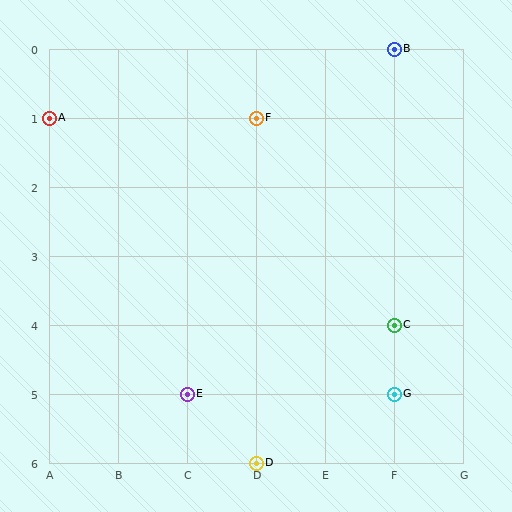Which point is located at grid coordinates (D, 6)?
Point D is at (D, 6).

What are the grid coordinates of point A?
Point A is at grid coordinates (A, 1).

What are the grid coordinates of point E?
Point E is at grid coordinates (C, 5).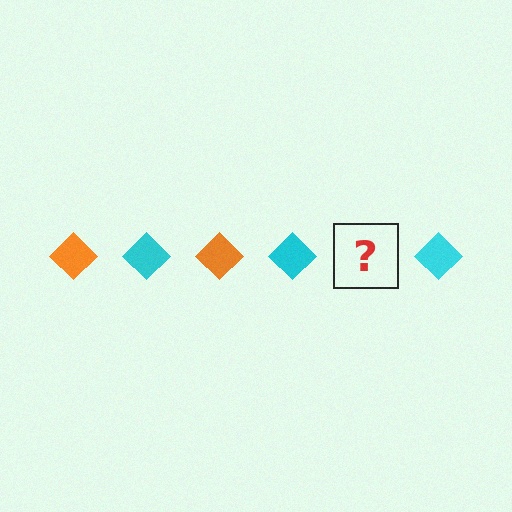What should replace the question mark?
The question mark should be replaced with an orange diamond.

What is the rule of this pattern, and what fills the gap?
The rule is that the pattern cycles through orange, cyan diamonds. The gap should be filled with an orange diamond.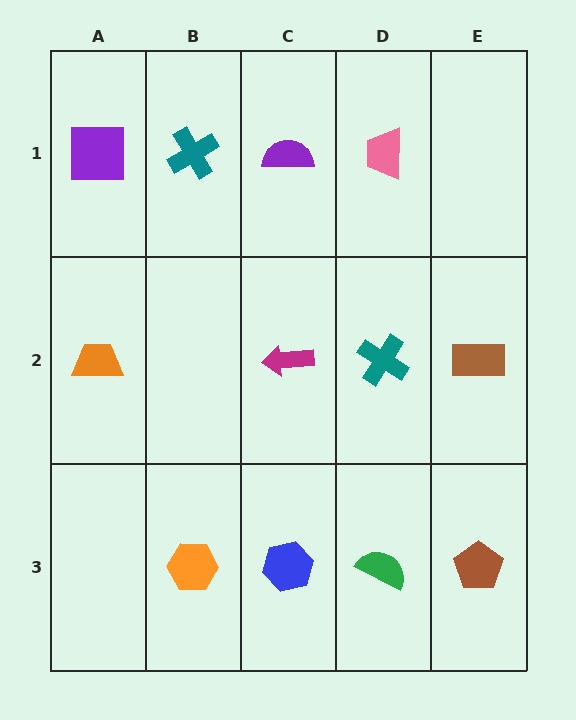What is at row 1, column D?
A pink trapezoid.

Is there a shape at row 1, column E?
No, that cell is empty.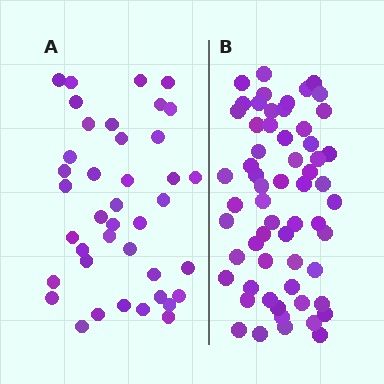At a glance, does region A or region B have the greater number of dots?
Region B (the right region) has more dots.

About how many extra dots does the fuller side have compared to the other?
Region B has approximately 20 more dots than region A.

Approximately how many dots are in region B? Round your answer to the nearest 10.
About 60 dots.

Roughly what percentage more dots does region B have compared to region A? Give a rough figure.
About 50% more.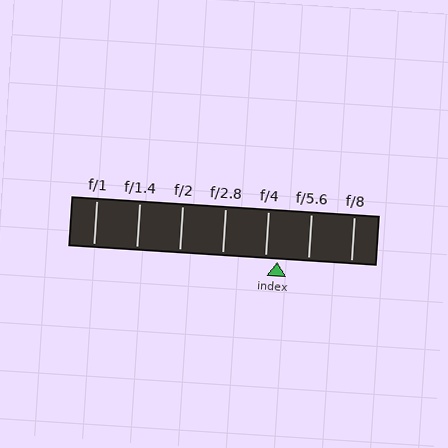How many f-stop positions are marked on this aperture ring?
There are 7 f-stop positions marked.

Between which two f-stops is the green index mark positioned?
The index mark is between f/4 and f/5.6.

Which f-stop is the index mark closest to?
The index mark is closest to f/4.